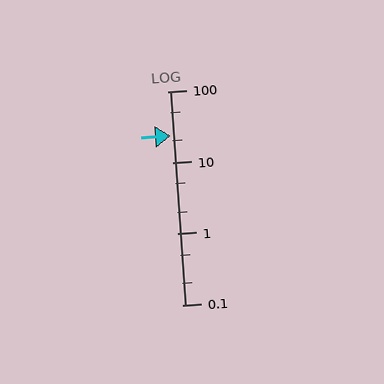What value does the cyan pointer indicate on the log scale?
The pointer indicates approximately 24.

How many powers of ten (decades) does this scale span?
The scale spans 3 decades, from 0.1 to 100.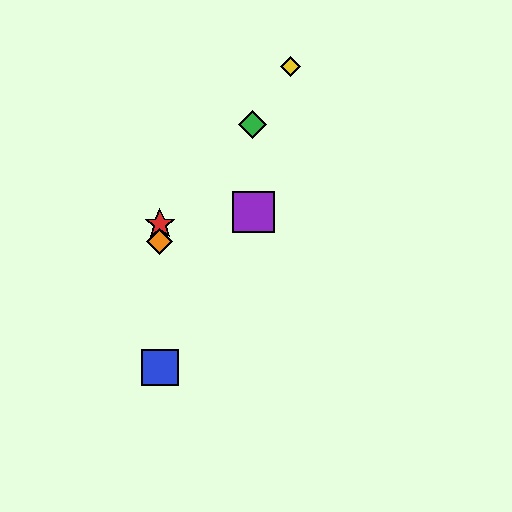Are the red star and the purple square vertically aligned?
No, the red star is at x≈160 and the purple square is at x≈253.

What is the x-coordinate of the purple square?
The purple square is at x≈253.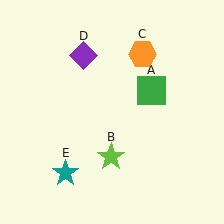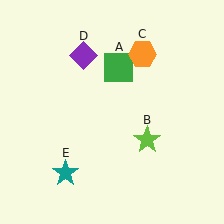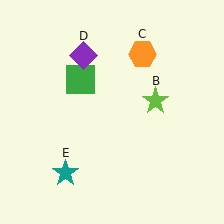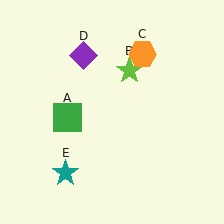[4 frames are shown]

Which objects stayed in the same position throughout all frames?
Orange hexagon (object C) and purple diamond (object D) and teal star (object E) remained stationary.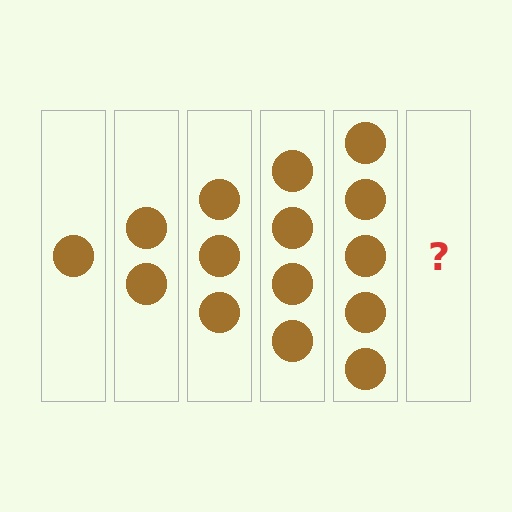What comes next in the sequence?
The next element should be 6 circles.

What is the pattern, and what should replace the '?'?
The pattern is that each step adds one more circle. The '?' should be 6 circles.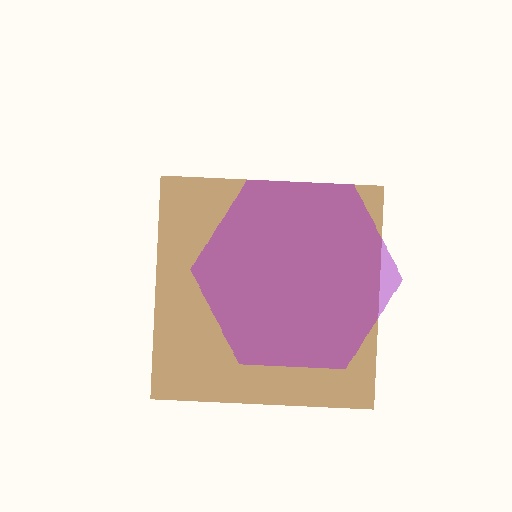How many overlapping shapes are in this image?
There are 2 overlapping shapes in the image.